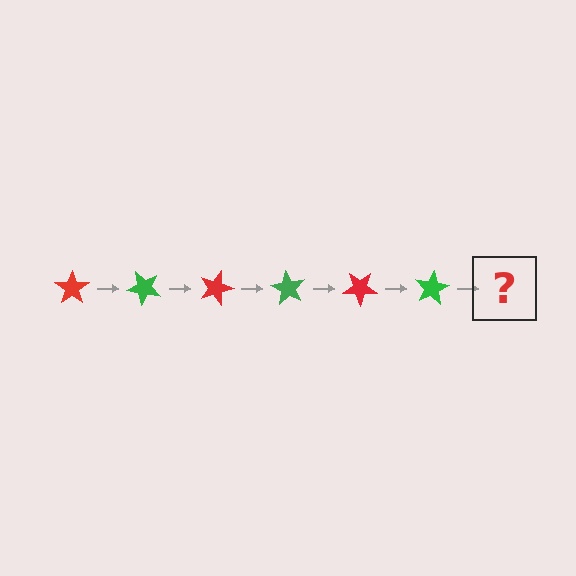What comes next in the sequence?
The next element should be a red star, rotated 270 degrees from the start.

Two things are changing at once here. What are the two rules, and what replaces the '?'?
The two rules are that it rotates 45 degrees each step and the color cycles through red and green. The '?' should be a red star, rotated 270 degrees from the start.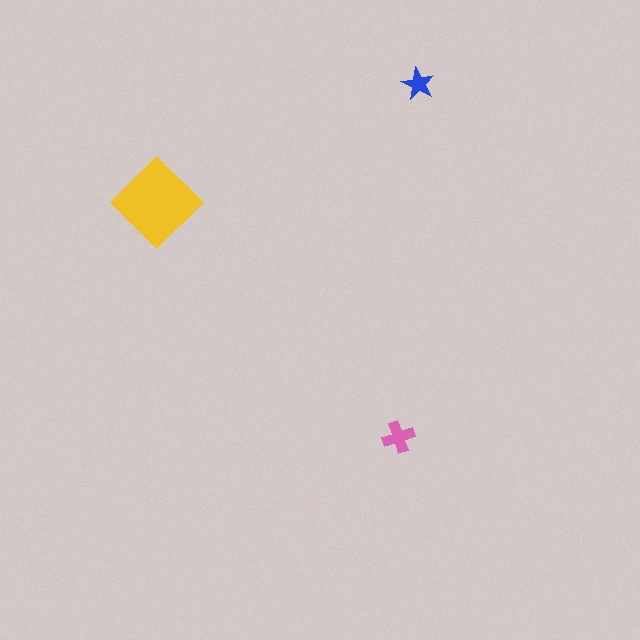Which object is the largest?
The yellow diamond.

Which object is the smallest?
The blue star.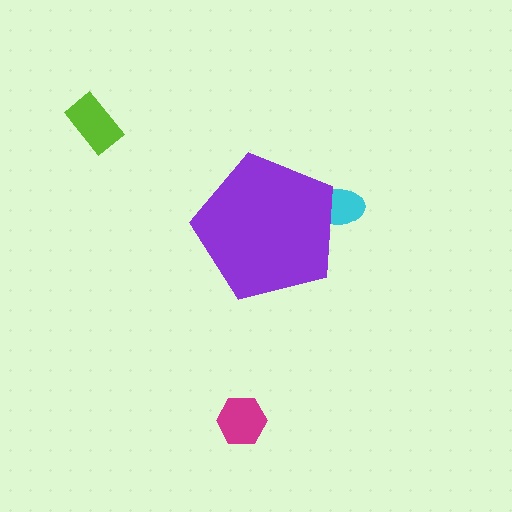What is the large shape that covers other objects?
A purple pentagon.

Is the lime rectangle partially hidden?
No, the lime rectangle is fully visible.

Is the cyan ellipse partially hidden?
Yes, the cyan ellipse is partially hidden behind the purple pentagon.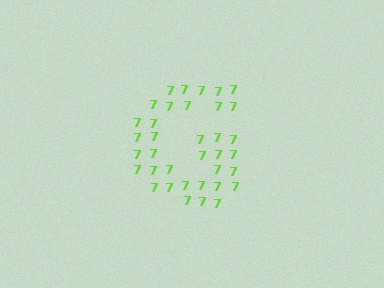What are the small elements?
The small elements are digit 7's.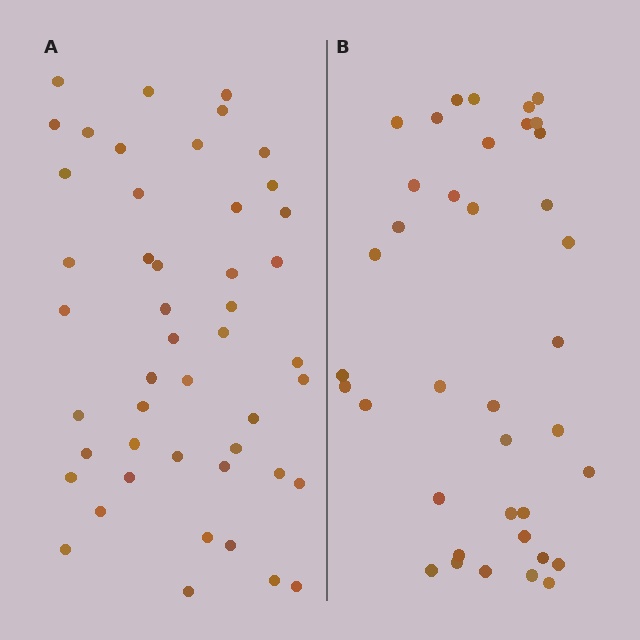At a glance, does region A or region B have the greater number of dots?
Region A (the left region) has more dots.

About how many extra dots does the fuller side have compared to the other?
Region A has roughly 8 or so more dots than region B.